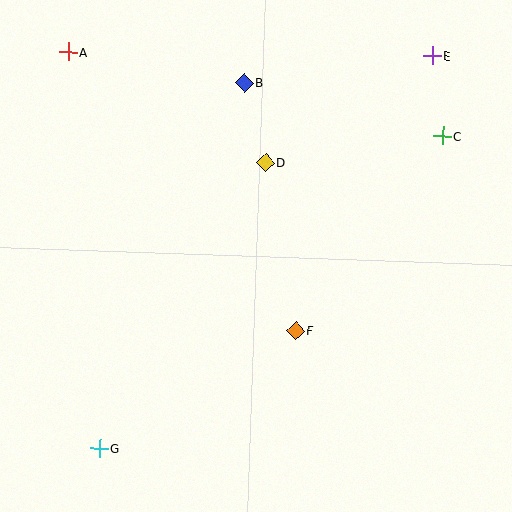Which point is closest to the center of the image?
Point F at (296, 330) is closest to the center.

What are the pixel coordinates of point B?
Point B is at (245, 83).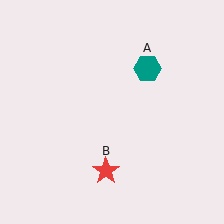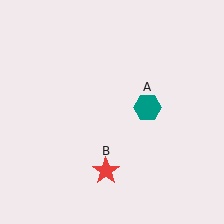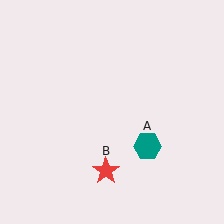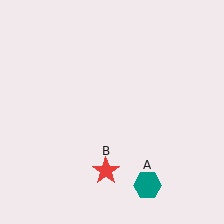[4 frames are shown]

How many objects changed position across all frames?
1 object changed position: teal hexagon (object A).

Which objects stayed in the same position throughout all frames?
Red star (object B) remained stationary.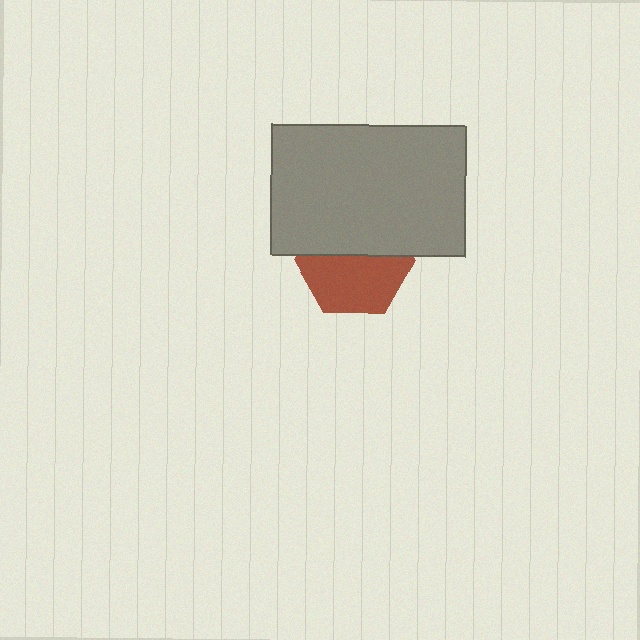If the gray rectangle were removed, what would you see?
You would see the complete brown hexagon.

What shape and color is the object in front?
The object in front is a gray rectangle.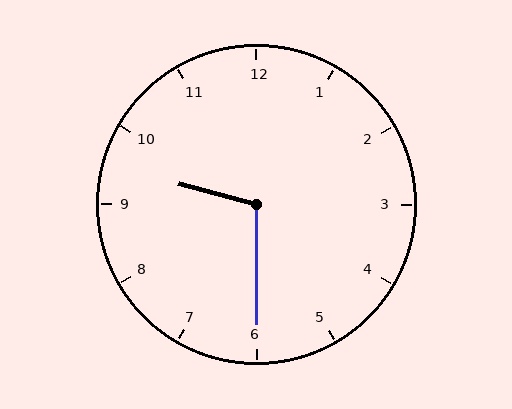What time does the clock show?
9:30.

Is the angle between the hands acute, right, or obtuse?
It is obtuse.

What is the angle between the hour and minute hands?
Approximately 105 degrees.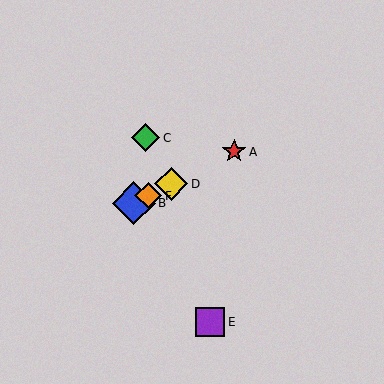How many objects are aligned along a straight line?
4 objects (A, B, D, F) are aligned along a straight line.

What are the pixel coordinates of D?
Object D is at (171, 184).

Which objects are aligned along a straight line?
Objects A, B, D, F are aligned along a straight line.